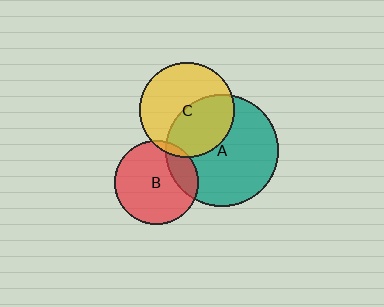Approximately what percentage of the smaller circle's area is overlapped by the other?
Approximately 20%.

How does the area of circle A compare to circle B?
Approximately 1.8 times.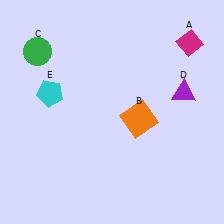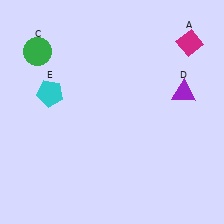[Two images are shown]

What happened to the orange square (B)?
The orange square (B) was removed in Image 2. It was in the bottom-right area of Image 1.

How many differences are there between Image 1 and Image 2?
There is 1 difference between the two images.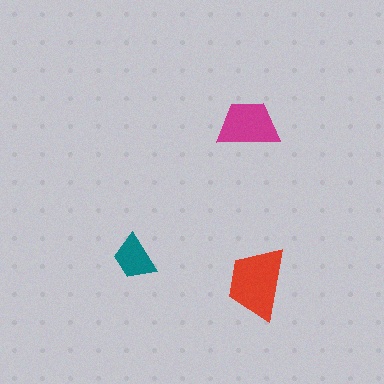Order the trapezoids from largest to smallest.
the red one, the magenta one, the teal one.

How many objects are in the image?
There are 3 objects in the image.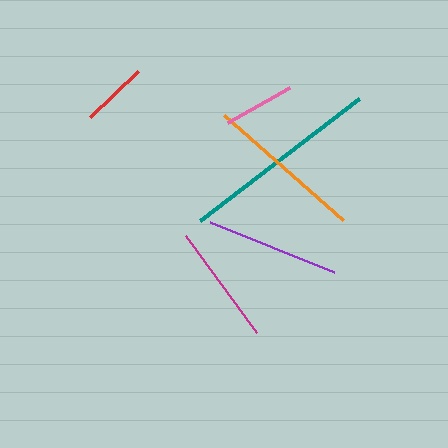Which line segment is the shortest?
The red line is the shortest at approximately 67 pixels.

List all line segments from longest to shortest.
From longest to shortest: teal, orange, purple, magenta, pink, red.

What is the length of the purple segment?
The purple segment is approximately 134 pixels long.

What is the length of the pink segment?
The pink segment is approximately 72 pixels long.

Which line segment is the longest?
The teal line is the longest at approximately 201 pixels.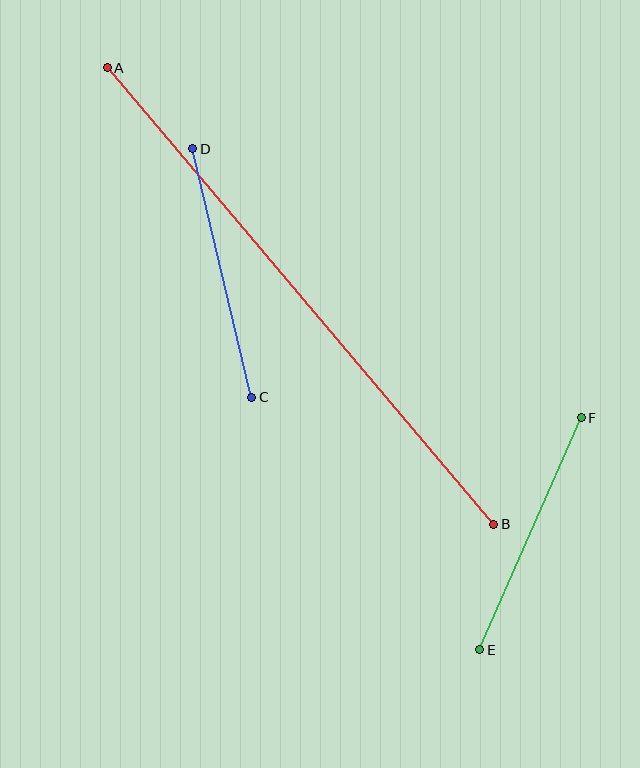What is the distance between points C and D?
The distance is approximately 255 pixels.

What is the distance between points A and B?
The distance is approximately 598 pixels.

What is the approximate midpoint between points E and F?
The midpoint is at approximately (530, 534) pixels.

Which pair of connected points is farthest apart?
Points A and B are farthest apart.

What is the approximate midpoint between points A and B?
The midpoint is at approximately (300, 296) pixels.